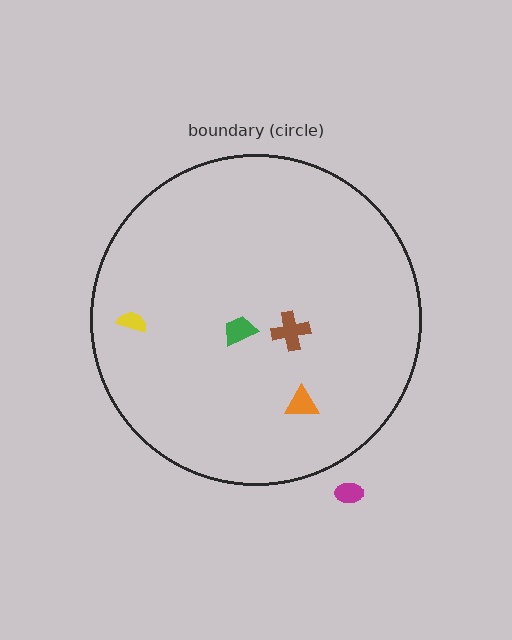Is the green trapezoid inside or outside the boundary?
Inside.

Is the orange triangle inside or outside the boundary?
Inside.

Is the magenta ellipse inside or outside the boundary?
Outside.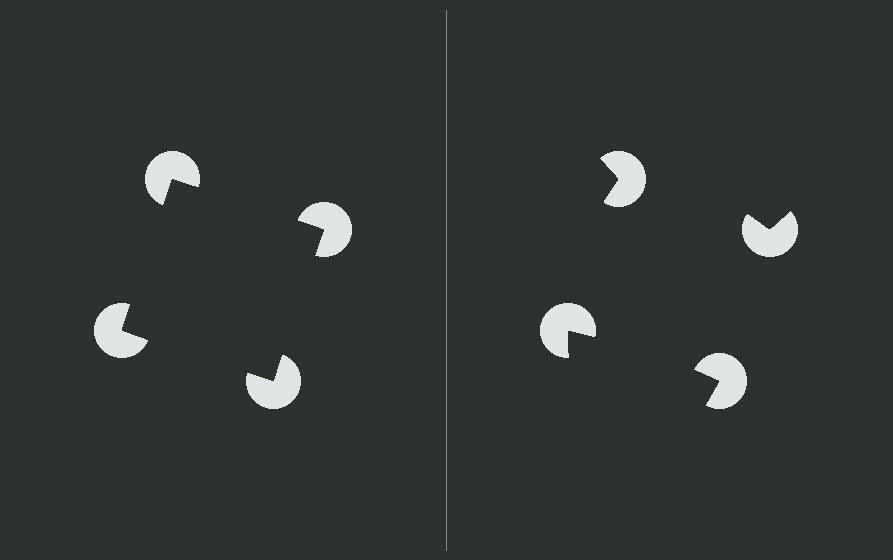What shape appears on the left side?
An illusory square.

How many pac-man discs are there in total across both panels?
8 — 4 on each side.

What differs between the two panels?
The pac-man discs are positioned identically on both sides; only the wedge orientations differ. On the left they align to a square; on the right they are misaligned.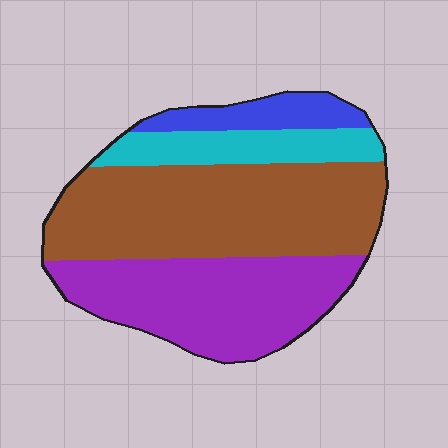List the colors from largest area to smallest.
From largest to smallest: brown, purple, cyan, blue.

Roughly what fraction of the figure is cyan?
Cyan takes up about one eighth (1/8) of the figure.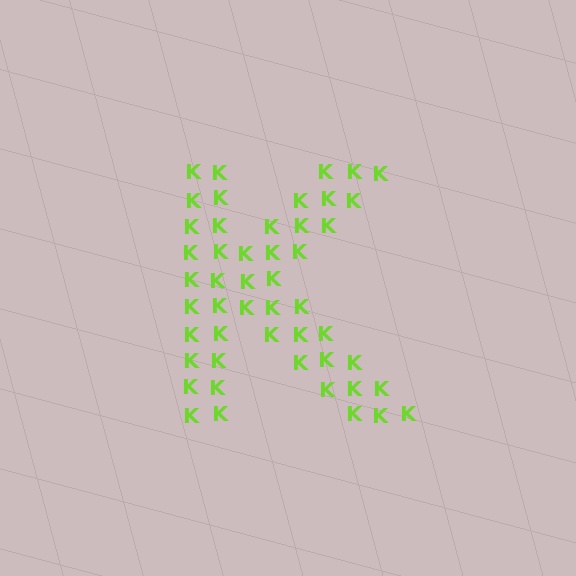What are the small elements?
The small elements are letter K's.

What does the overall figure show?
The overall figure shows the letter K.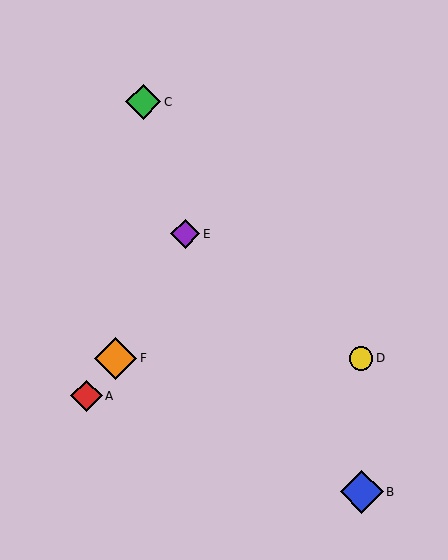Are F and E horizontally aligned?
No, F is at y≈358 and E is at y≈234.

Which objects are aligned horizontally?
Objects D, F are aligned horizontally.